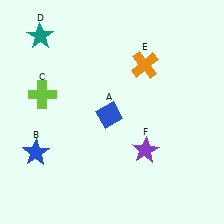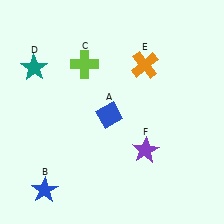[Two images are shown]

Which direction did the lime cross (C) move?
The lime cross (C) moved right.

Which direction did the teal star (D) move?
The teal star (D) moved down.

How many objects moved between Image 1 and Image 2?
3 objects moved between the two images.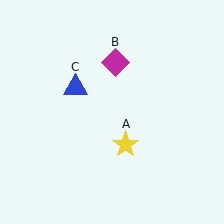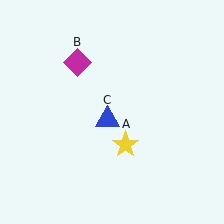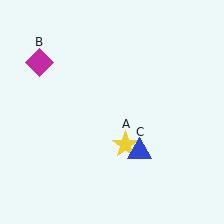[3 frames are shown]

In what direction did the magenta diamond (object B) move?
The magenta diamond (object B) moved left.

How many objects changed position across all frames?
2 objects changed position: magenta diamond (object B), blue triangle (object C).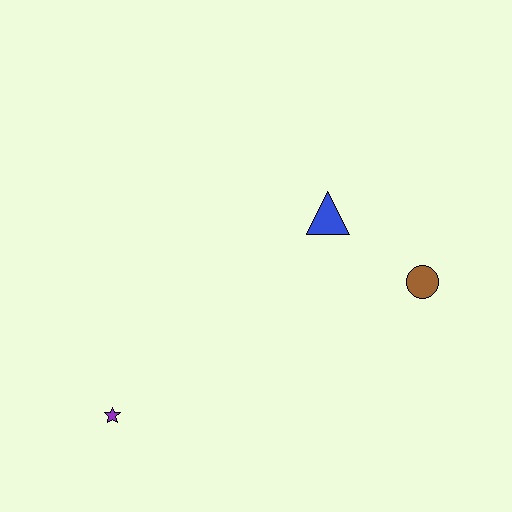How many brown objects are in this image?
There is 1 brown object.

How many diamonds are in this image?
There are no diamonds.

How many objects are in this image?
There are 3 objects.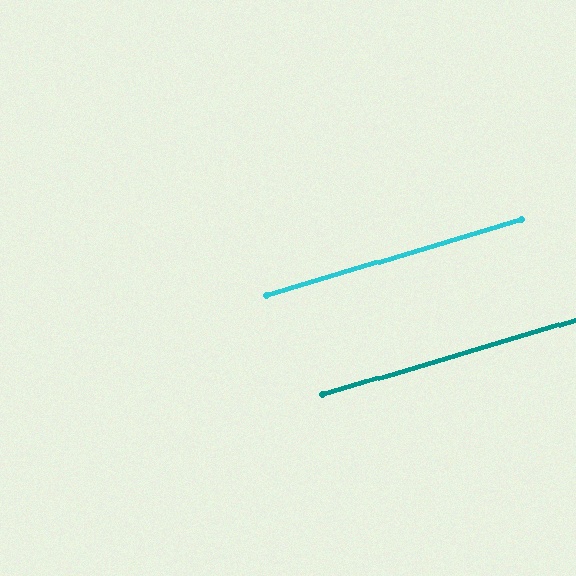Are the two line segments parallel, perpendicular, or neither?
Parallel — their directions differ by only 0.1°.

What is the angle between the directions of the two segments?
Approximately 0 degrees.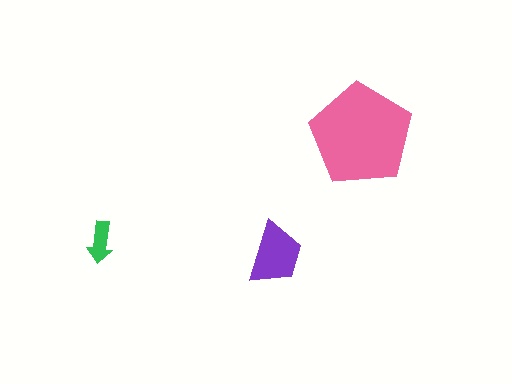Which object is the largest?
The pink pentagon.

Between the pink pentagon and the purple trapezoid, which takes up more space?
The pink pentagon.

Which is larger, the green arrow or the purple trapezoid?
The purple trapezoid.